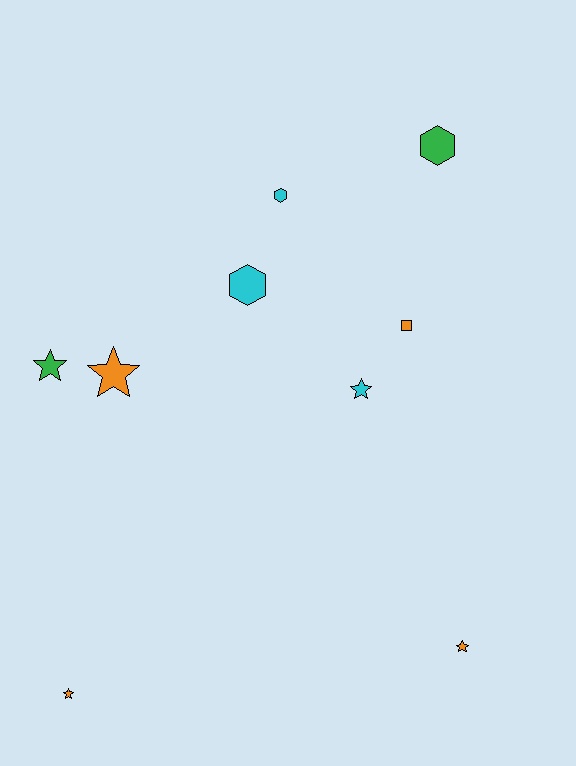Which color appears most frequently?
Orange, with 4 objects.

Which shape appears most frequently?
Star, with 5 objects.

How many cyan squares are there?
There are no cyan squares.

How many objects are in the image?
There are 9 objects.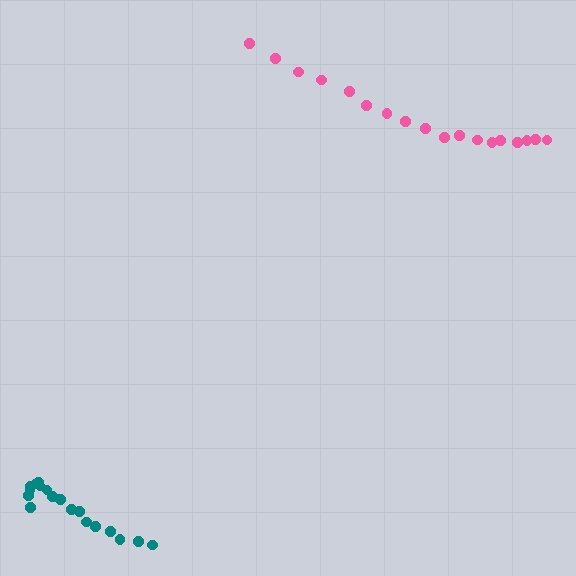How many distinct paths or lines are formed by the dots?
There are 2 distinct paths.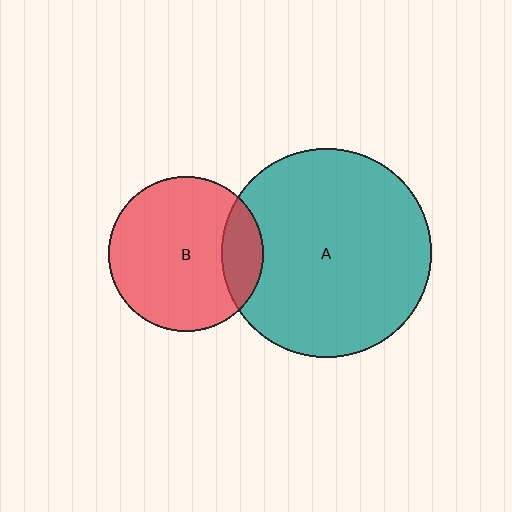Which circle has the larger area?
Circle A (teal).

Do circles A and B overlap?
Yes.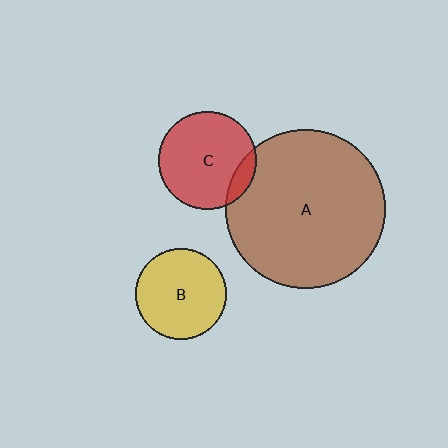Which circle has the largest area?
Circle A (brown).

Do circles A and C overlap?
Yes.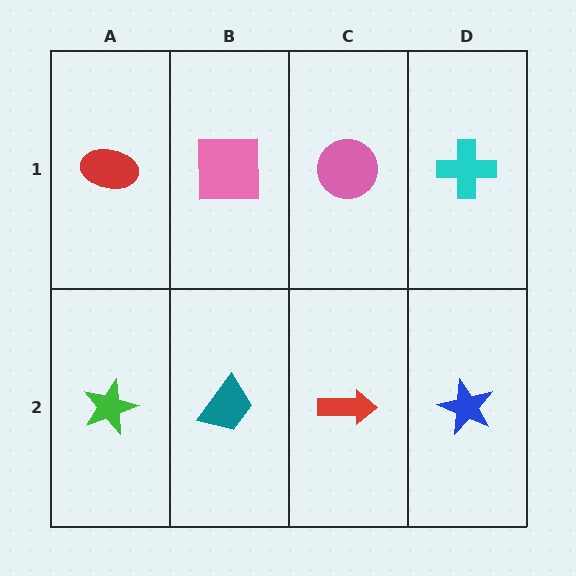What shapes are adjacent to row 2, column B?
A pink square (row 1, column B), a green star (row 2, column A), a red arrow (row 2, column C).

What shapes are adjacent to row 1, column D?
A blue star (row 2, column D), a pink circle (row 1, column C).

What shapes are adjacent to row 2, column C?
A pink circle (row 1, column C), a teal trapezoid (row 2, column B), a blue star (row 2, column D).